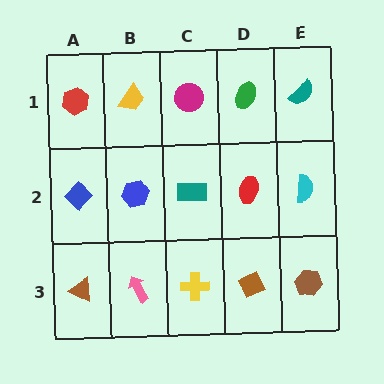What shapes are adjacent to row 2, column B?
A yellow trapezoid (row 1, column B), a pink arrow (row 3, column B), a blue diamond (row 2, column A), a teal rectangle (row 2, column C).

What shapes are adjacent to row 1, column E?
A cyan semicircle (row 2, column E), a green ellipse (row 1, column D).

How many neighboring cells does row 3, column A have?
2.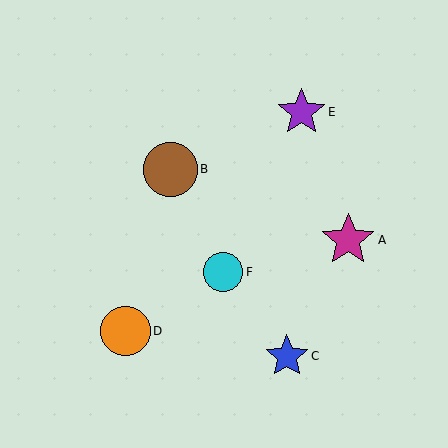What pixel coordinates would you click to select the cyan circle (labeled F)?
Click at (223, 272) to select the cyan circle F.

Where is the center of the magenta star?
The center of the magenta star is at (348, 240).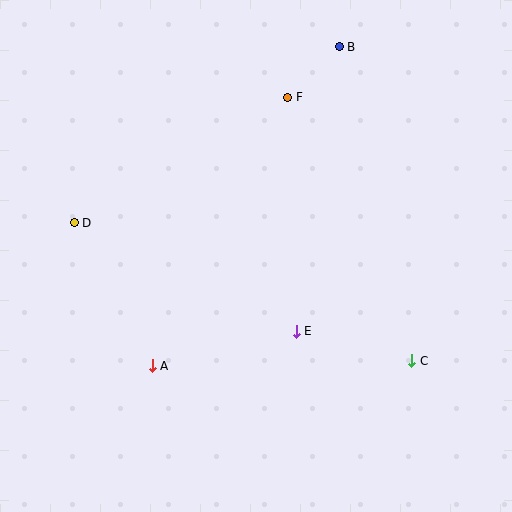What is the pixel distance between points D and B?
The distance between D and B is 318 pixels.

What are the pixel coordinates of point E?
Point E is at (296, 331).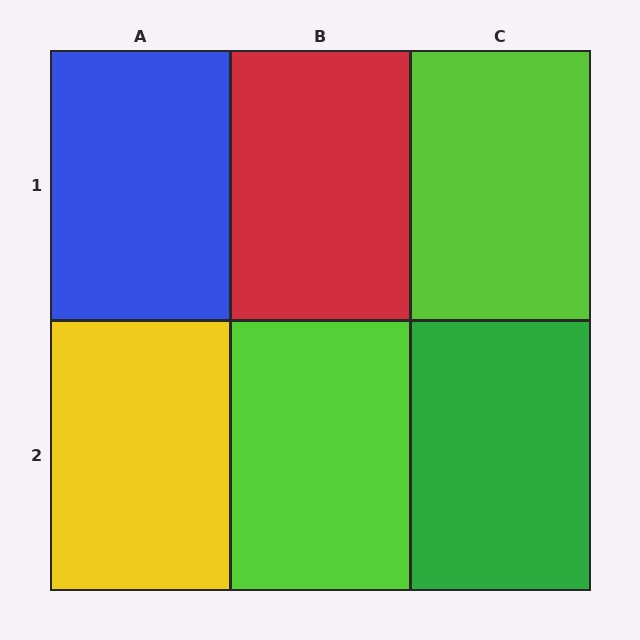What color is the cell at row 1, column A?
Blue.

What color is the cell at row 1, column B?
Red.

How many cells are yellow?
1 cell is yellow.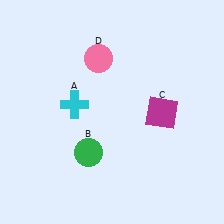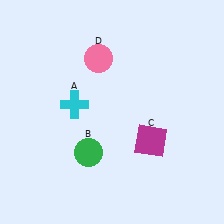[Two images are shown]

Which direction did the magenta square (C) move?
The magenta square (C) moved down.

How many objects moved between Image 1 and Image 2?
1 object moved between the two images.